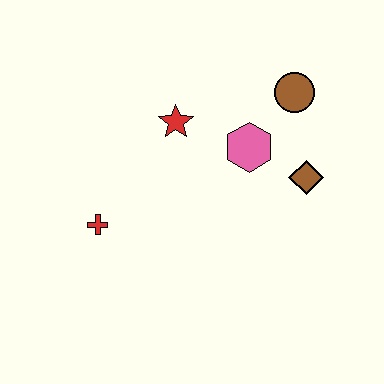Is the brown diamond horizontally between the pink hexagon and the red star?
No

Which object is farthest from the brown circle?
The red cross is farthest from the brown circle.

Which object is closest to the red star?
The pink hexagon is closest to the red star.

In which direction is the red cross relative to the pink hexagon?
The red cross is to the left of the pink hexagon.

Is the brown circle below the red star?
No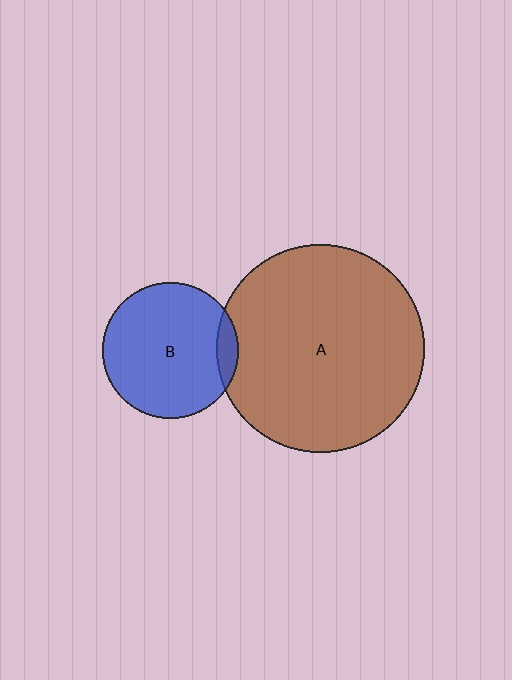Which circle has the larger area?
Circle A (brown).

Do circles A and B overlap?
Yes.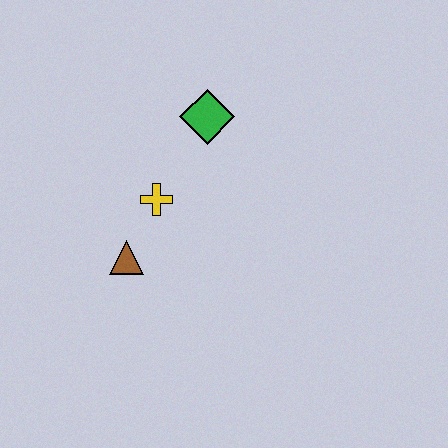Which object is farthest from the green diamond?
The brown triangle is farthest from the green diamond.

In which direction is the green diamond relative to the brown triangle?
The green diamond is above the brown triangle.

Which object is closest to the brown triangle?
The yellow cross is closest to the brown triangle.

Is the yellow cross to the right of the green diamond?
No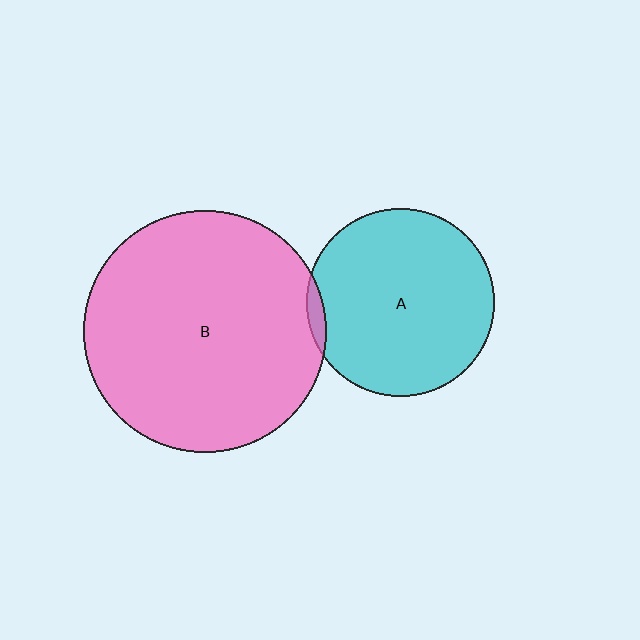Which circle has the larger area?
Circle B (pink).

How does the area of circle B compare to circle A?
Approximately 1.7 times.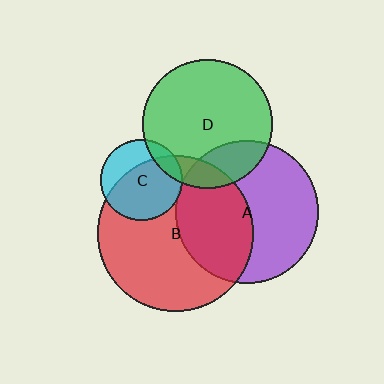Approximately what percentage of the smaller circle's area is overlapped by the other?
Approximately 15%.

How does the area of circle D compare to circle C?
Approximately 2.5 times.